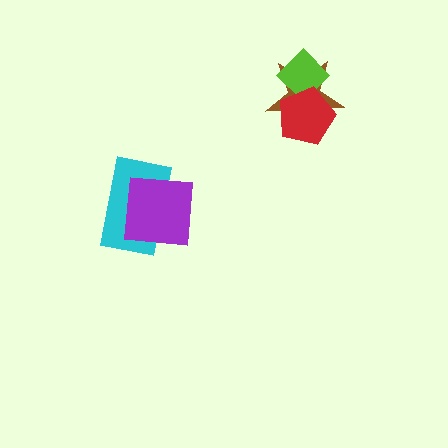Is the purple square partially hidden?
No, no other shape covers it.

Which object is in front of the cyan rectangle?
The purple square is in front of the cyan rectangle.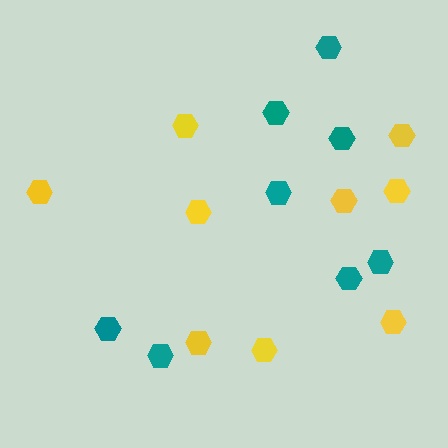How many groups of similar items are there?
There are 2 groups: one group of teal hexagons (8) and one group of yellow hexagons (9).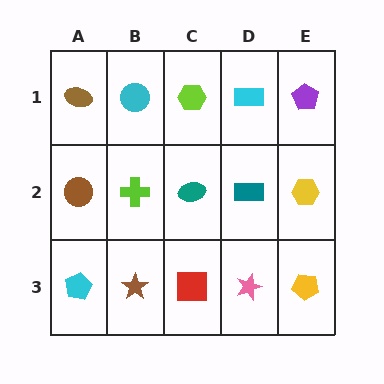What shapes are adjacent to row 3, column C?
A teal ellipse (row 2, column C), a brown star (row 3, column B), a pink star (row 3, column D).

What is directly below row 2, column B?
A brown star.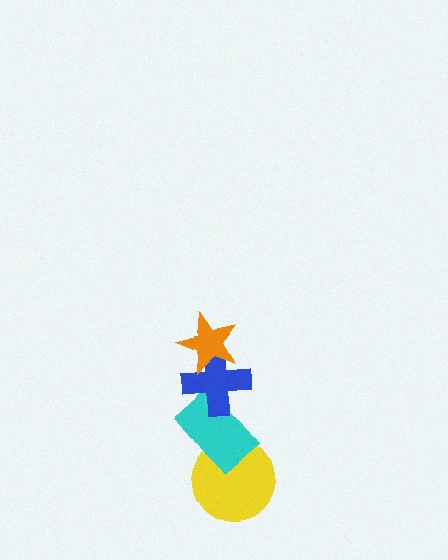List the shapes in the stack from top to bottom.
From top to bottom: the orange star, the blue cross, the cyan rectangle, the yellow circle.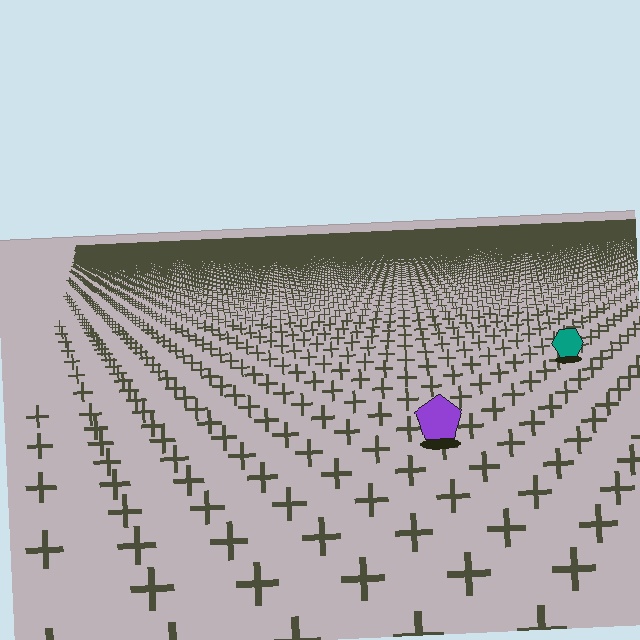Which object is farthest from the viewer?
The teal hexagon is farthest from the viewer. It appears smaller and the ground texture around it is denser.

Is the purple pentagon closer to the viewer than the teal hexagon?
Yes. The purple pentagon is closer — you can tell from the texture gradient: the ground texture is coarser near it.